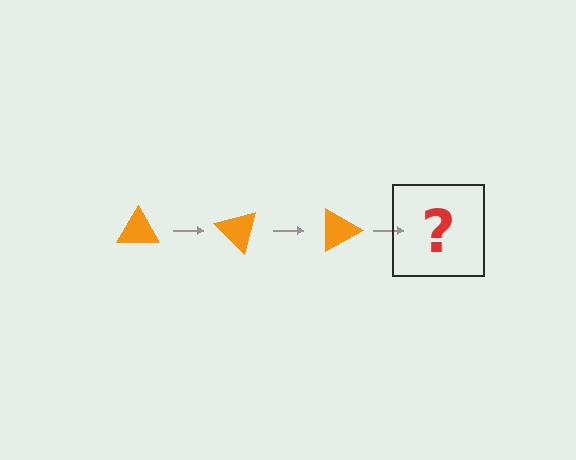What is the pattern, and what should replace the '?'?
The pattern is that the triangle rotates 45 degrees each step. The '?' should be an orange triangle rotated 135 degrees.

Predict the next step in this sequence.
The next step is an orange triangle rotated 135 degrees.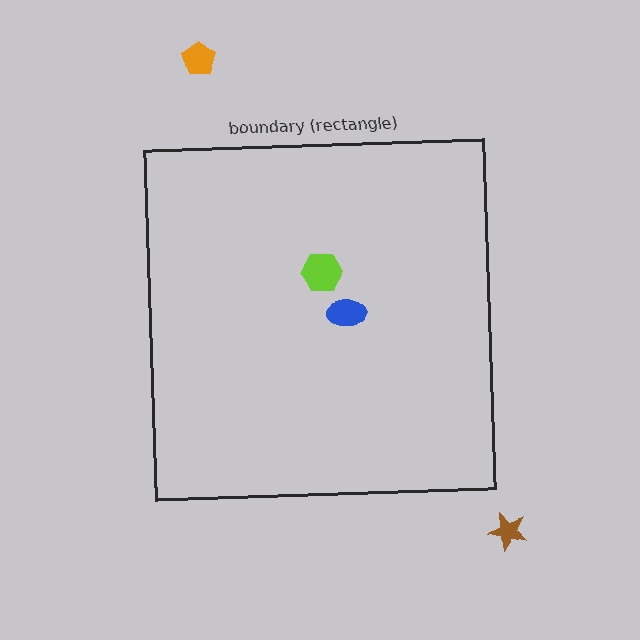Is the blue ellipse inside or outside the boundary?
Inside.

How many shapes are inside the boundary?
2 inside, 2 outside.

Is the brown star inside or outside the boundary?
Outside.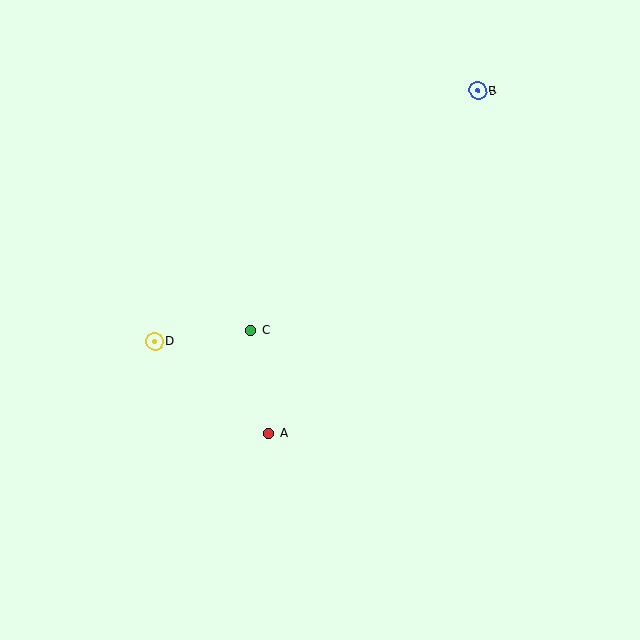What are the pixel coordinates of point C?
Point C is at (251, 331).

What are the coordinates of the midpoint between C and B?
The midpoint between C and B is at (364, 211).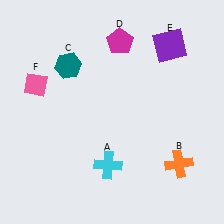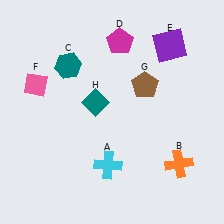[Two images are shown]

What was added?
A brown pentagon (G), a teal diamond (H) were added in Image 2.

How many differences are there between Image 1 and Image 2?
There are 2 differences between the two images.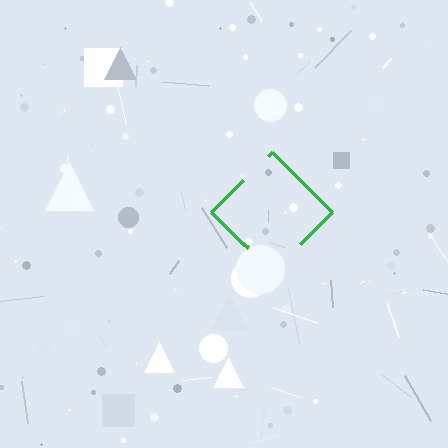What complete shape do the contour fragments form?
The contour fragments form a diamond.